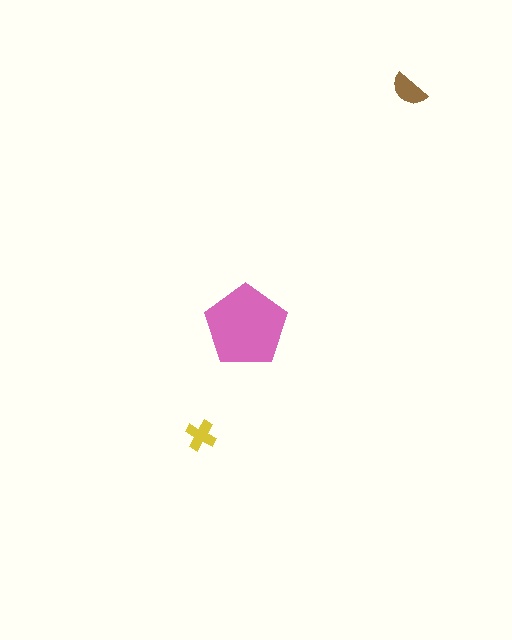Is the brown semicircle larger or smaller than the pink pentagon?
Smaller.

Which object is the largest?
The pink pentagon.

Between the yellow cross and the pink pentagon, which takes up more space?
The pink pentagon.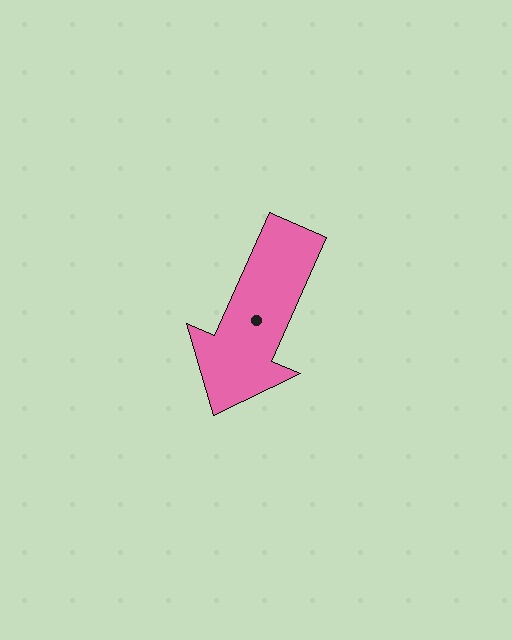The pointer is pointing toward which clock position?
Roughly 7 o'clock.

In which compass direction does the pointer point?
Southwest.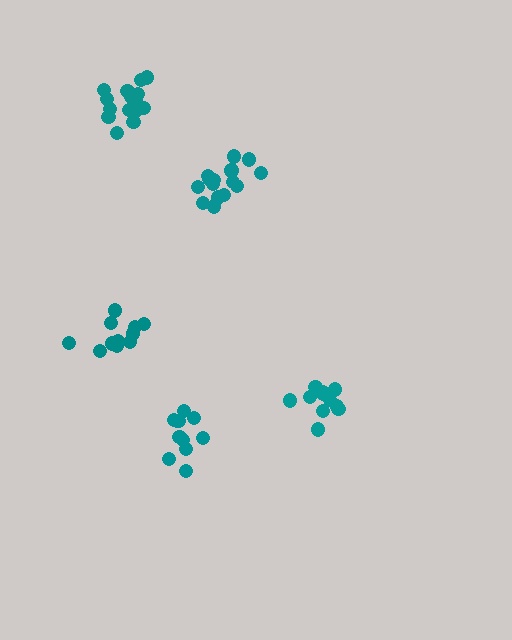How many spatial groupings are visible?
There are 5 spatial groupings.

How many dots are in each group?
Group 1: 15 dots, Group 2: 11 dots, Group 3: 16 dots, Group 4: 12 dots, Group 5: 11 dots (65 total).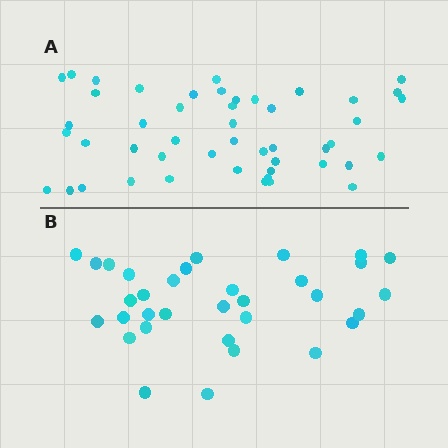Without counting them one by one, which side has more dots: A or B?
Region A (the top region) has more dots.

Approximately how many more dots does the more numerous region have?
Region A has approximately 15 more dots than region B.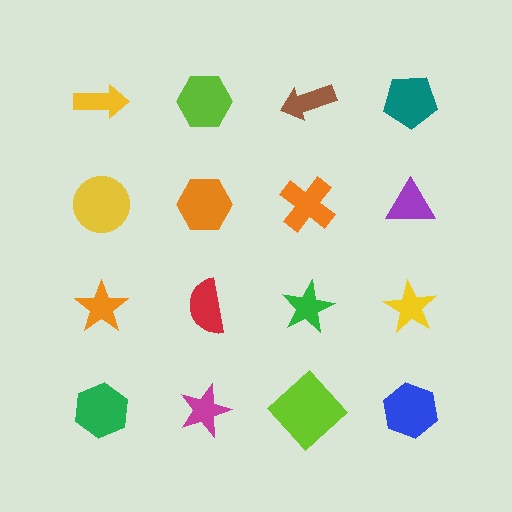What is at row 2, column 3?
An orange cross.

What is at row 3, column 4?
A yellow star.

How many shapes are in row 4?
4 shapes.